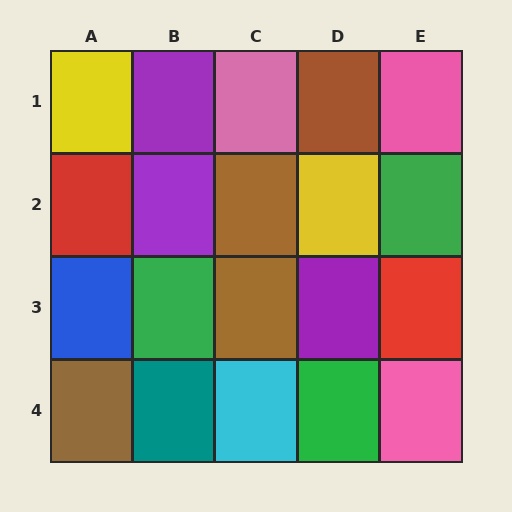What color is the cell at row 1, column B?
Purple.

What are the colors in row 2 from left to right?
Red, purple, brown, yellow, green.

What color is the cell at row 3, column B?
Green.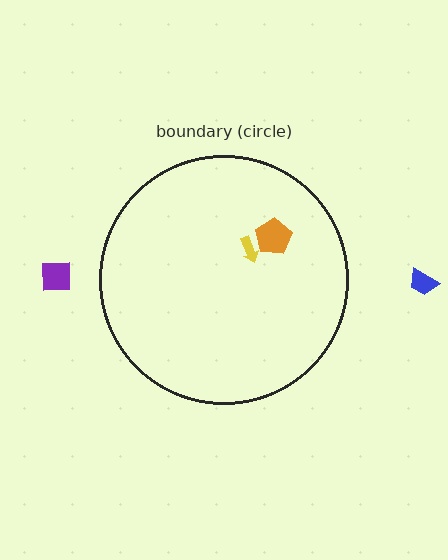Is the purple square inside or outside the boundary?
Outside.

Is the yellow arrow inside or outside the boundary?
Inside.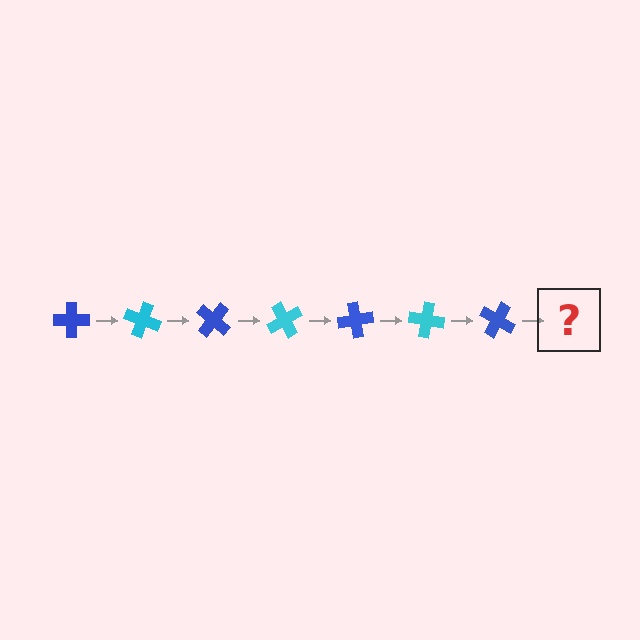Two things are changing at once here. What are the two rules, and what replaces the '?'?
The two rules are that it rotates 20 degrees each step and the color cycles through blue and cyan. The '?' should be a cyan cross, rotated 140 degrees from the start.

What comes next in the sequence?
The next element should be a cyan cross, rotated 140 degrees from the start.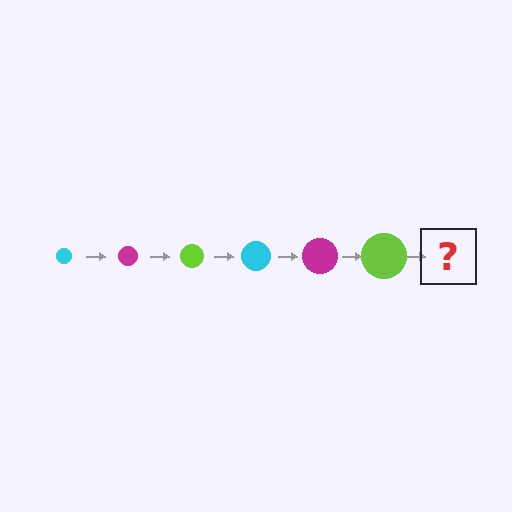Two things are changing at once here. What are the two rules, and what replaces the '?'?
The two rules are that the circle grows larger each step and the color cycles through cyan, magenta, and lime. The '?' should be a cyan circle, larger than the previous one.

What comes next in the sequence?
The next element should be a cyan circle, larger than the previous one.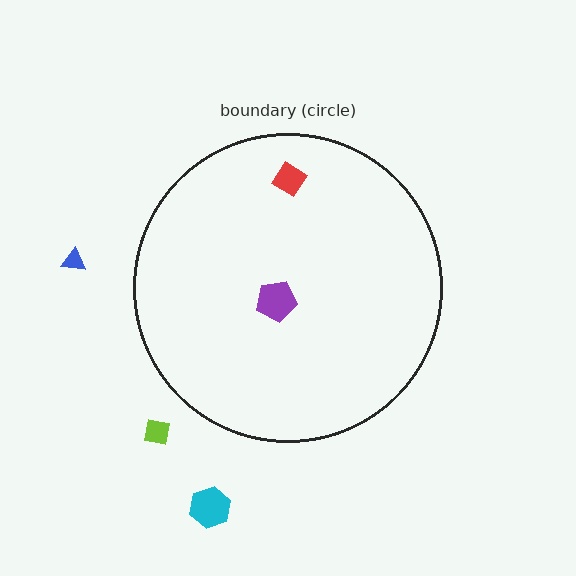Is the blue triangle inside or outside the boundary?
Outside.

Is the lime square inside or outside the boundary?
Outside.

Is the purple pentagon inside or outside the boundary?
Inside.